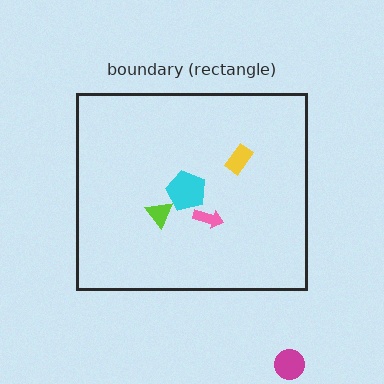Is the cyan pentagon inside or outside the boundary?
Inside.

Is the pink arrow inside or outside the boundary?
Inside.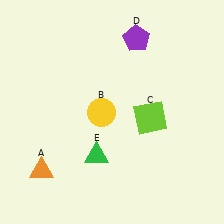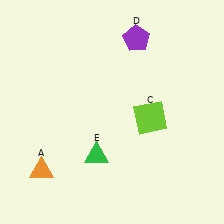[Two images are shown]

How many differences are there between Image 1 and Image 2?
There is 1 difference between the two images.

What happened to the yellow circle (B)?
The yellow circle (B) was removed in Image 2. It was in the bottom-left area of Image 1.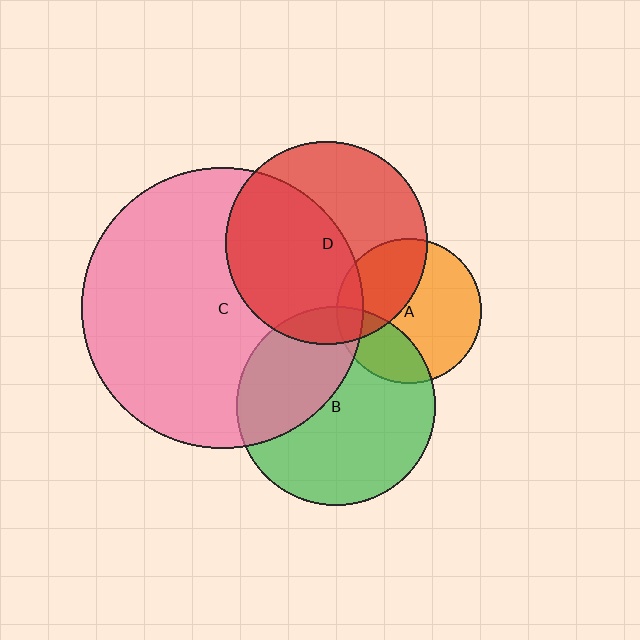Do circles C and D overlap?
Yes.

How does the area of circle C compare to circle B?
Approximately 2.0 times.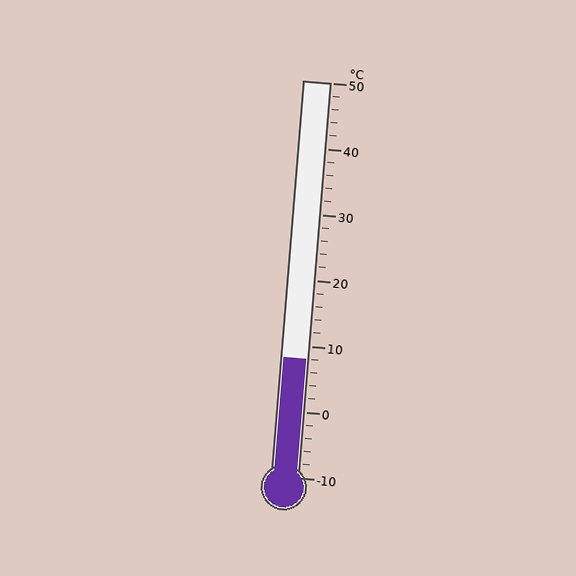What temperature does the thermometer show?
The thermometer shows approximately 8°C.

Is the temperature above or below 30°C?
The temperature is below 30°C.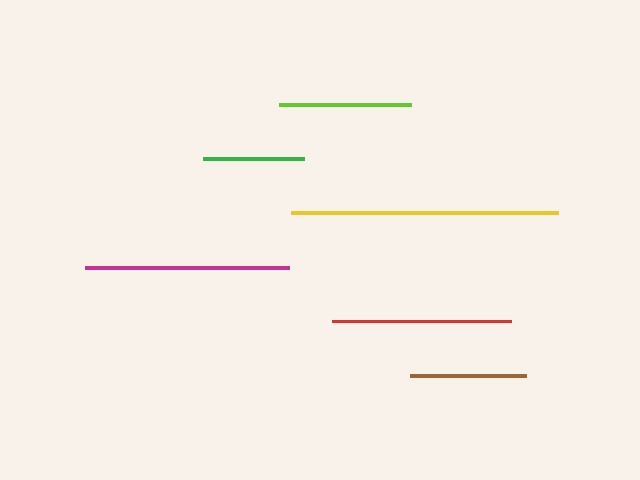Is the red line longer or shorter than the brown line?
The red line is longer than the brown line.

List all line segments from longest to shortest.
From longest to shortest: yellow, magenta, red, lime, brown, green.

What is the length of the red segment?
The red segment is approximately 179 pixels long.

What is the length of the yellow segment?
The yellow segment is approximately 266 pixels long.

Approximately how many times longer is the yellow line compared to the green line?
The yellow line is approximately 2.6 times the length of the green line.